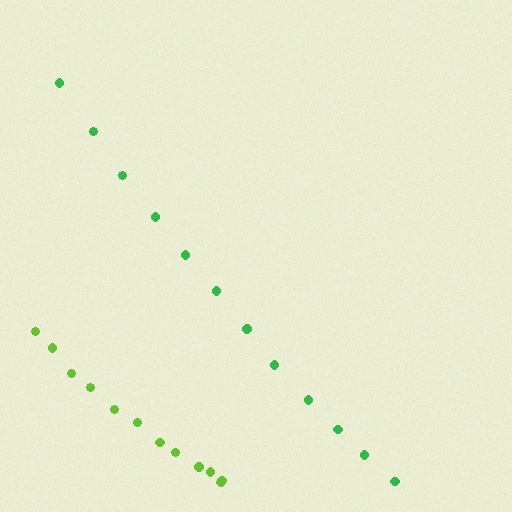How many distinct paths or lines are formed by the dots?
There are 2 distinct paths.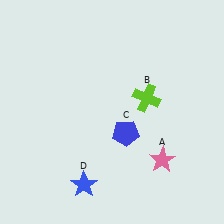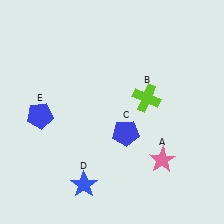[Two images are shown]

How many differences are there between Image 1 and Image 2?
There is 1 difference between the two images.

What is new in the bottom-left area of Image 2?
A blue pentagon (E) was added in the bottom-left area of Image 2.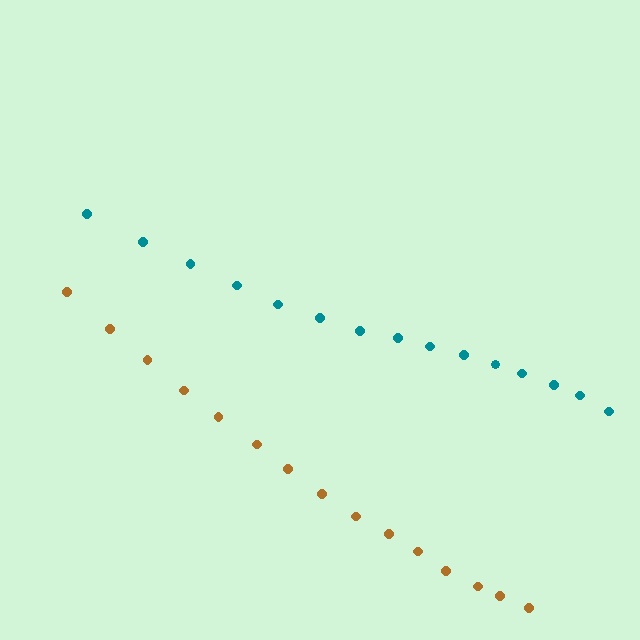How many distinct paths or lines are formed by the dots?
There are 2 distinct paths.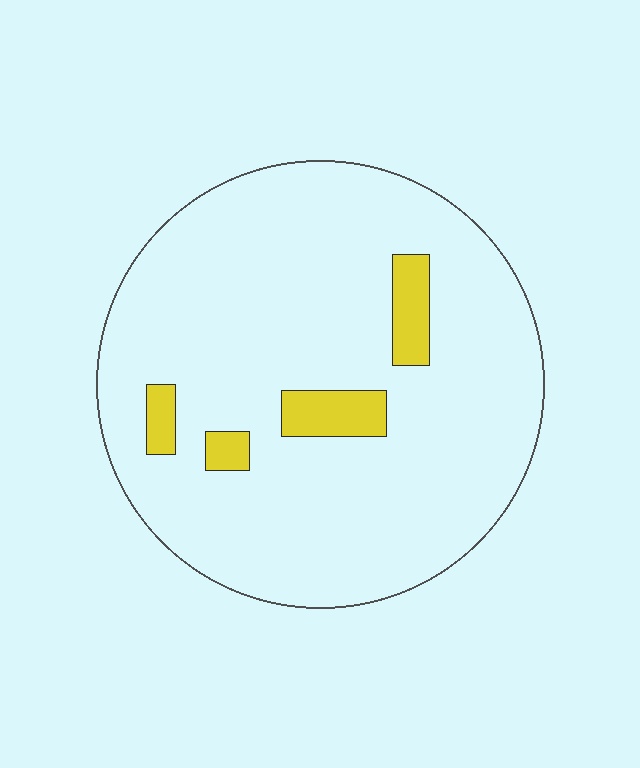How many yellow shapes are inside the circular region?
4.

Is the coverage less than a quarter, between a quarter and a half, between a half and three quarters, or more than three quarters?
Less than a quarter.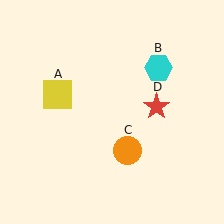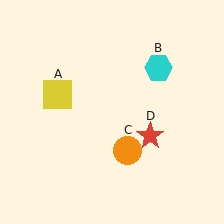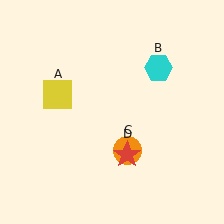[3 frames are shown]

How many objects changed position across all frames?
1 object changed position: red star (object D).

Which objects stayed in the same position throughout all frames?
Yellow square (object A) and cyan hexagon (object B) and orange circle (object C) remained stationary.